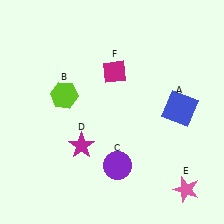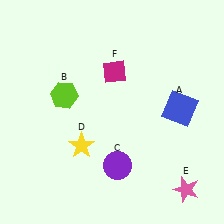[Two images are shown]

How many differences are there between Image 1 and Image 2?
There is 1 difference between the two images.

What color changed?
The star (D) changed from magenta in Image 1 to yellow in Image 2.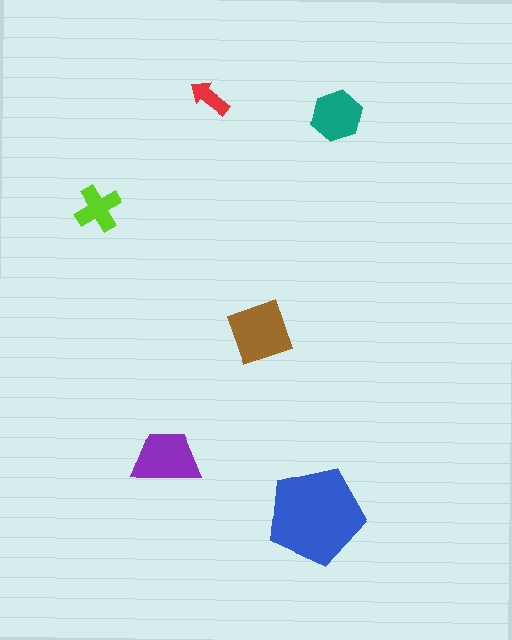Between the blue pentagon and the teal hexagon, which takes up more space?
The blue pentagon.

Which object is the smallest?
The red arrow.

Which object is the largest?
The blue pentagon.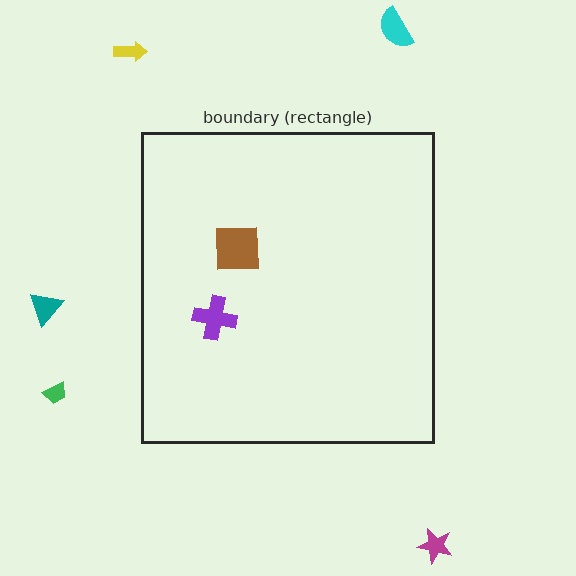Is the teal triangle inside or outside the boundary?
Outside.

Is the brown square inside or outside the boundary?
Inside.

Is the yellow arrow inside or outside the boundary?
Outside.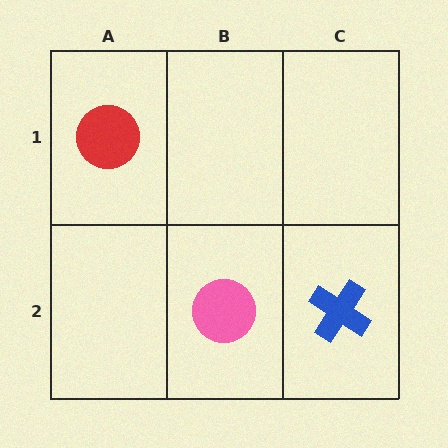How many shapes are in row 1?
1 shape.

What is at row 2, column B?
A pink circle.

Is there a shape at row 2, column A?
No, that cell is empty.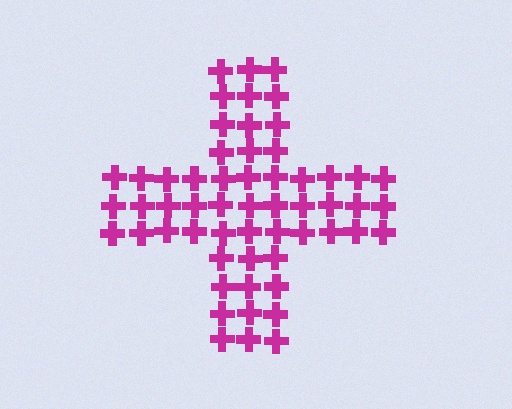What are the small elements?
The small elements are crosses.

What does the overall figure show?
The overall figure shows a cross.